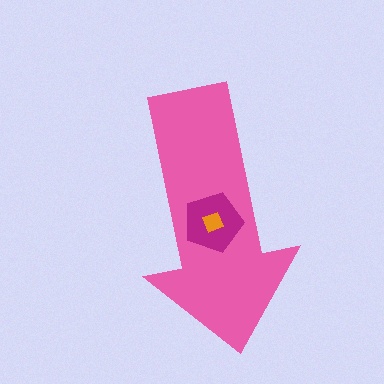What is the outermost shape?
The pink arrow.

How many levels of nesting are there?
3.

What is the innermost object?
The orange square.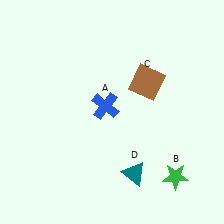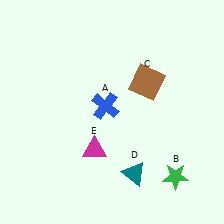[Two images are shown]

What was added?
A magenta triangle (E) was added in Image 2.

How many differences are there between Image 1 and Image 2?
There is 1 difference between the two images.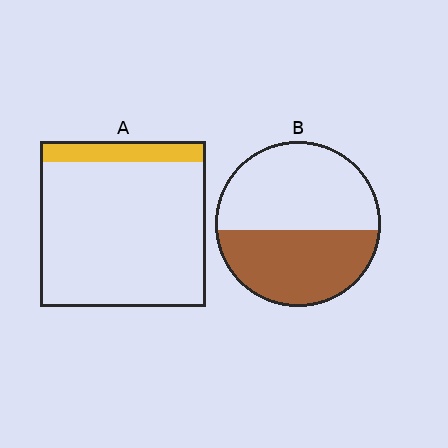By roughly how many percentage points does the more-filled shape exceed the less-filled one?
By roughly 35 percentage points (B over A).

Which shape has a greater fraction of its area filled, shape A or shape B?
Shape B.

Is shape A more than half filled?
No.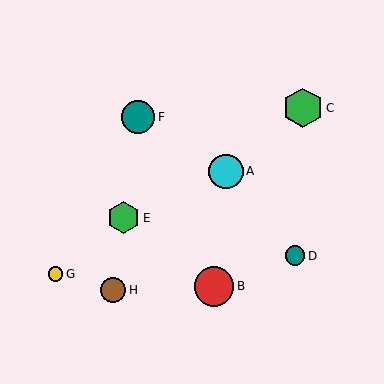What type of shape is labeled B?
Shape B is a red circle.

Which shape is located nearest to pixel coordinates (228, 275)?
The red circle (labeled B) at (214, 286) is nearest to that location.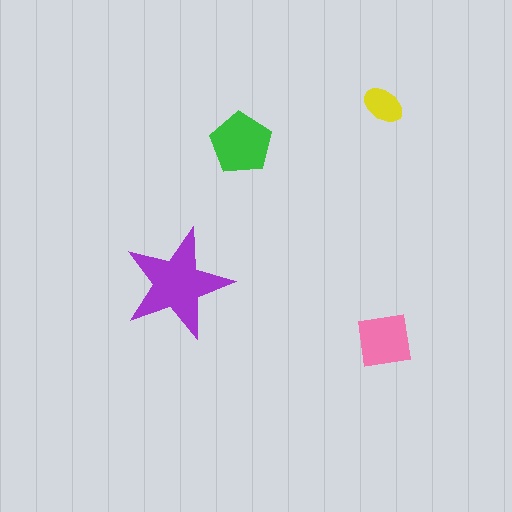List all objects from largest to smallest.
The purple star, the green pentagon, the pink square, the yellow ellipse.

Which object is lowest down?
The pink square is bottommost.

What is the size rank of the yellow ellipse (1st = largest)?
4th.